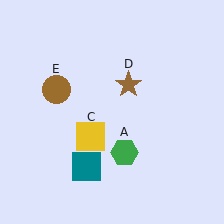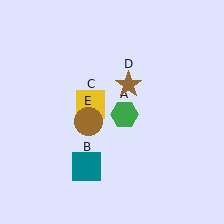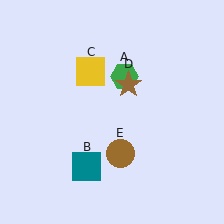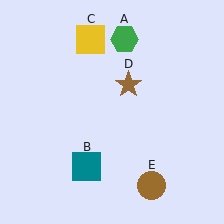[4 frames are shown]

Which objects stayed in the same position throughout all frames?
Teal square (object B) and brown star (object D) remained stationary.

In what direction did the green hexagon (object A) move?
The green hexagon (object A) moved up.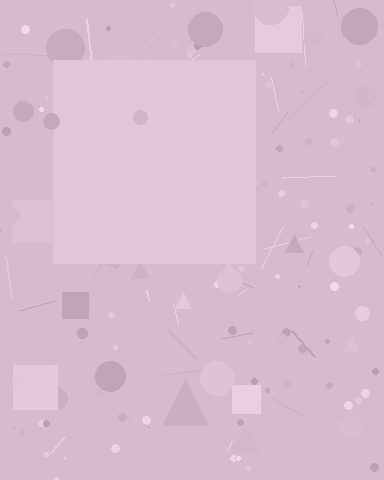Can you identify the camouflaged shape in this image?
The camouflaged shape is a square.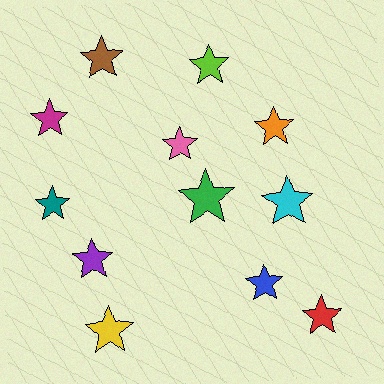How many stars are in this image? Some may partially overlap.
There are 12 stars.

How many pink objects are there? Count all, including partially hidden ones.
There is 1 pink object.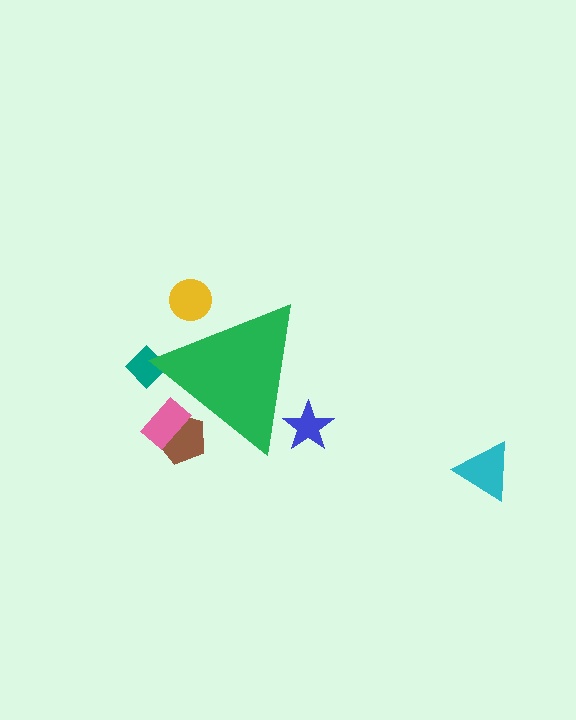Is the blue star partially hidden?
Yes, the blue star is partially hidden behind the green triangle.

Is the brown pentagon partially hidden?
Yes, the brown pentagon is partially hidden behind the green triangle.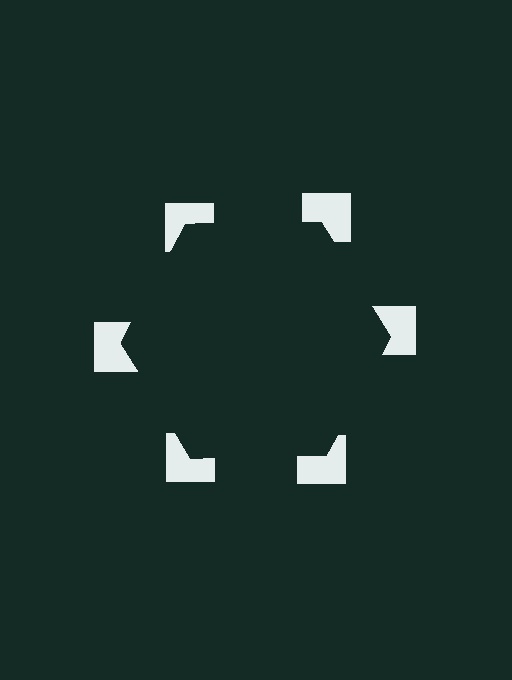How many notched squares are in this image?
There are 6 — one at each vertex of the illusory hexagon.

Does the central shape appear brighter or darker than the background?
It typically appears slightly darker than the background, even though no actual brightness change is drawn.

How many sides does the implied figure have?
6 sides.